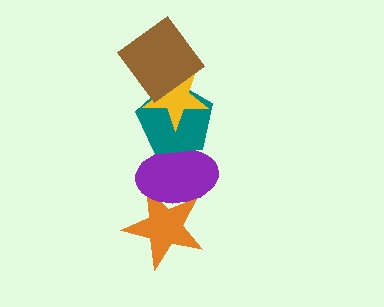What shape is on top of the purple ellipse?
The teal pentagon is on top of the purple ellipse.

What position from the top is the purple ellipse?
The purple ellipse is 4th from the top.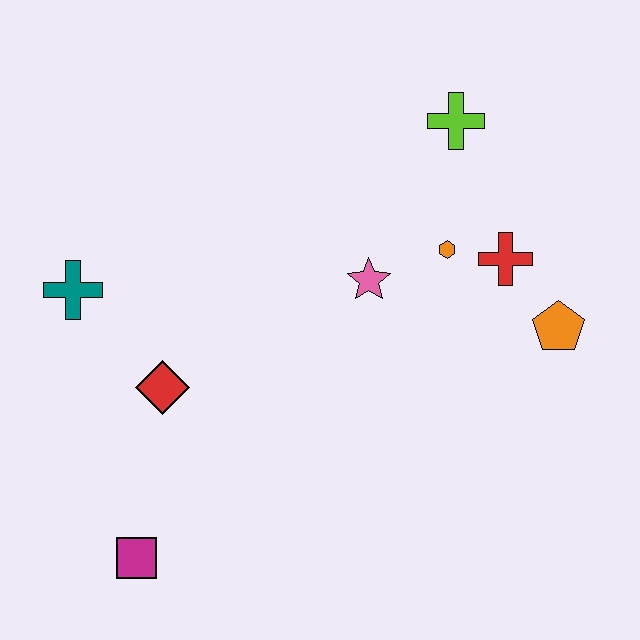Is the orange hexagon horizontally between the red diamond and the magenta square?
No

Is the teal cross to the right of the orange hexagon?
No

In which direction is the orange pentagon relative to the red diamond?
The orange pentagon is to the right of the red diamond.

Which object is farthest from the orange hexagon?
The magenta square is farthest from the orange hexagon.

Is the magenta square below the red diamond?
Yes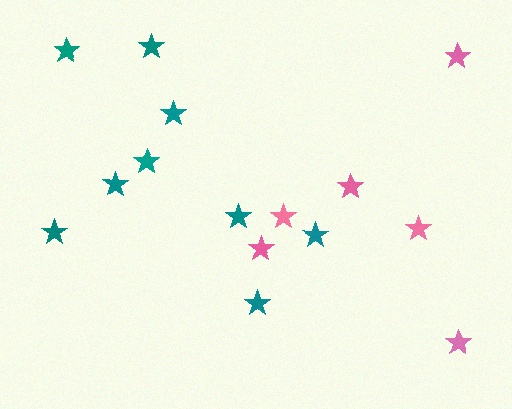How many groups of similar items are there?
There are 2 groups: one group of teal stars (9) and one group of pink stars (6).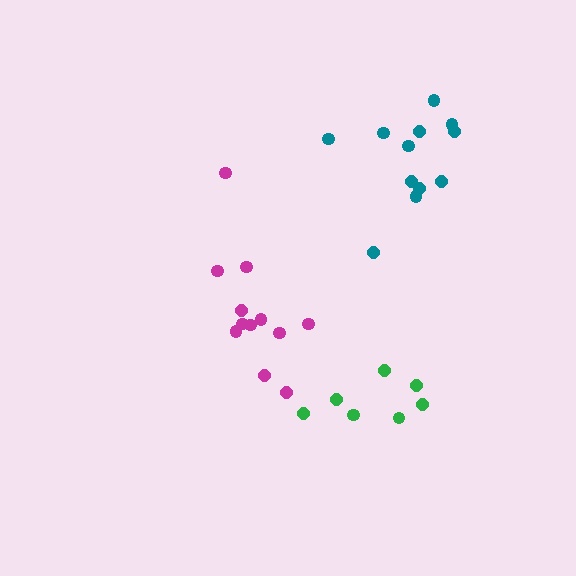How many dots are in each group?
Group 1: 12 dots, Group 2: 12 dots, Group 3: 7 dots (31 total).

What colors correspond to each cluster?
The clusters are colored: teal, magenta, green.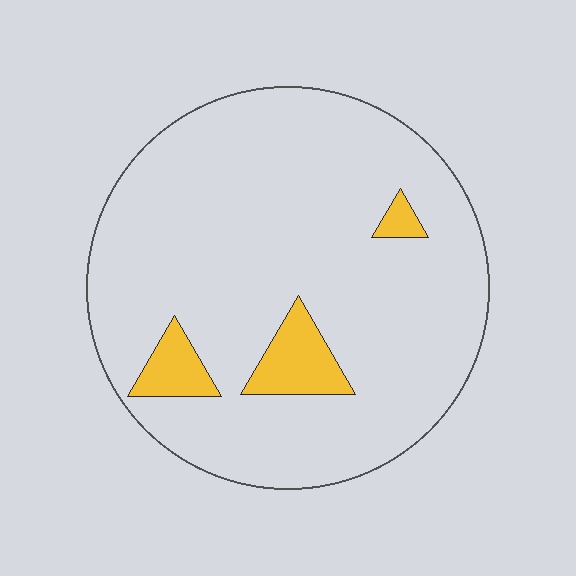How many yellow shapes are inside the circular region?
3.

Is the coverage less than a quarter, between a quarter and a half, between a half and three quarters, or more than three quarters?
Less than a quarter.